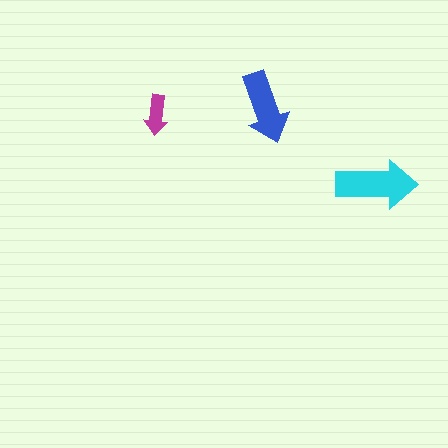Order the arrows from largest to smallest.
the cyan one, the blue one, the magenta one.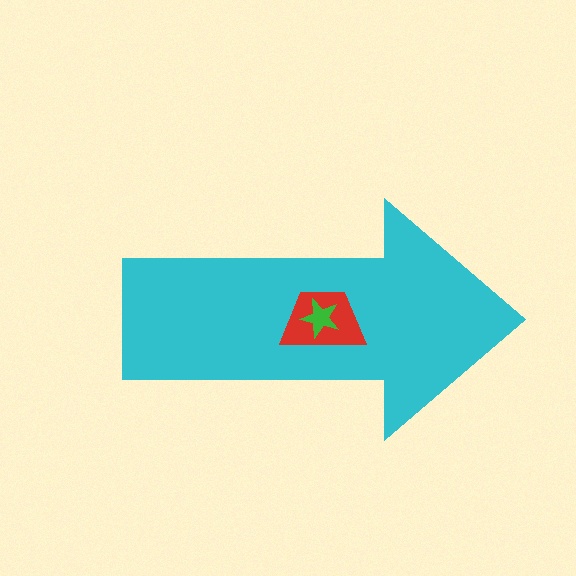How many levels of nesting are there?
3.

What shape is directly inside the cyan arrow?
The red trapezoid.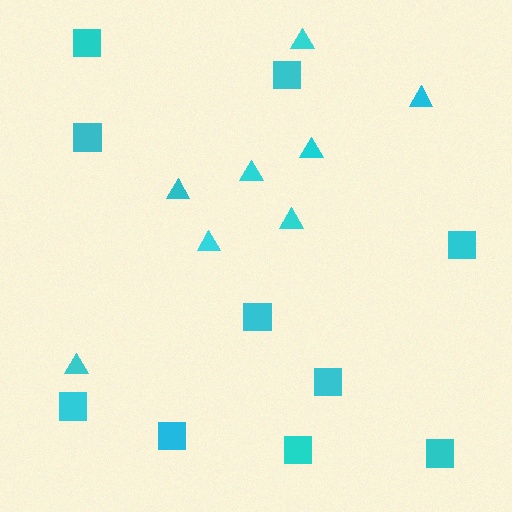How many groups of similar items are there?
There are 2 groups: one group of squares (10) and one group of triangles (8).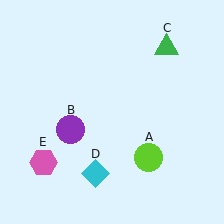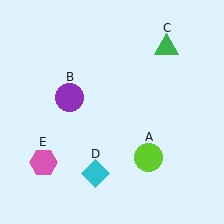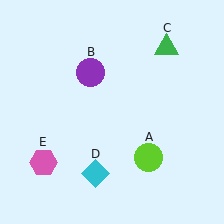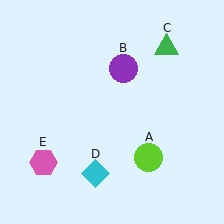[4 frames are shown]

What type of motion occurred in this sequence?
The purple circle (object B) rotated clockwise around the center of the scene.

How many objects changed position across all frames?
1 object changed position: purple circle (object B).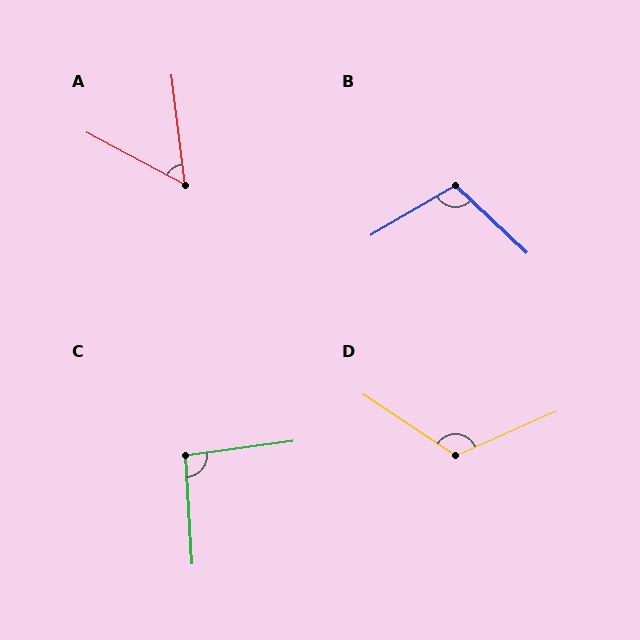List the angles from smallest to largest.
A (55°), C (94°), B (106°), D (123°).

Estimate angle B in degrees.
Approximately 106 degrees.